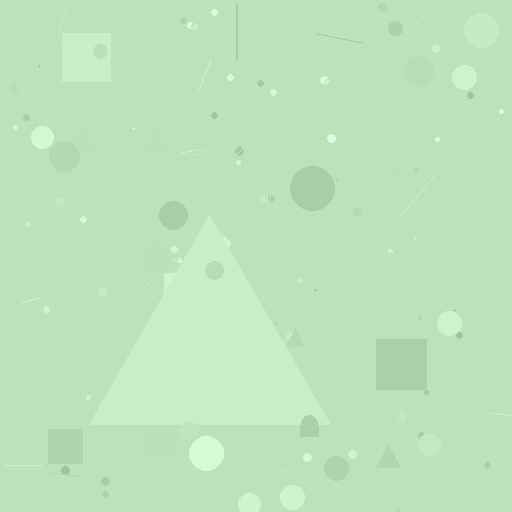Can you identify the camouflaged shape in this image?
The camouflaged shape is a triangle.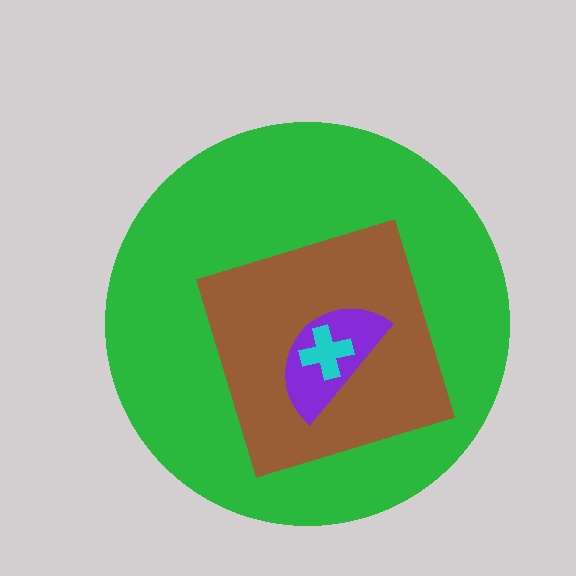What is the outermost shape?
The green circle.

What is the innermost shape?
The cyan cross.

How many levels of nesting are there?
4.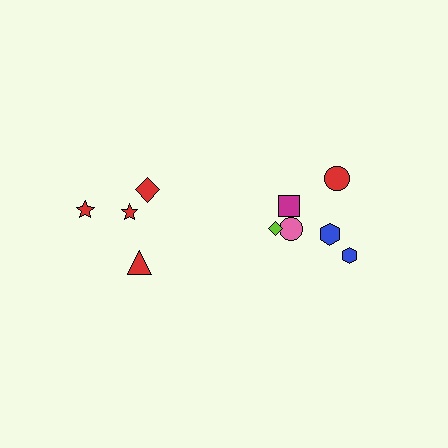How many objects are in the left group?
There are 4 objects.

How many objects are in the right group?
There are 6 objects.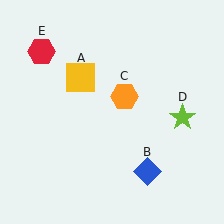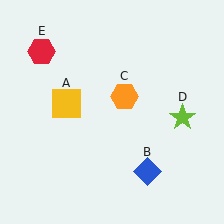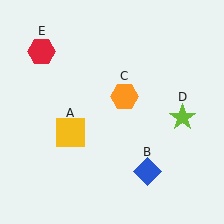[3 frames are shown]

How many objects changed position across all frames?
1 object changed position: yellow square (object A).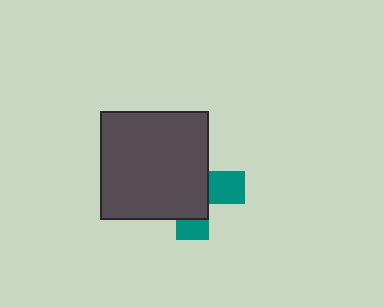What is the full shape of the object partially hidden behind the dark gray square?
The partially hidden object is a teal cross.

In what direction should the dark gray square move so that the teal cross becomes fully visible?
The dark gray square should move left. That is the shortest direction to clear the overlap and leave the teal cross fully visible.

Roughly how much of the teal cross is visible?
A small part of it is visible (roughly 31%).